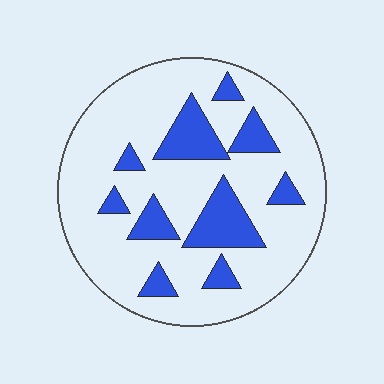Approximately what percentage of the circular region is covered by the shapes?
Approximately 20%.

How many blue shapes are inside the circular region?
10.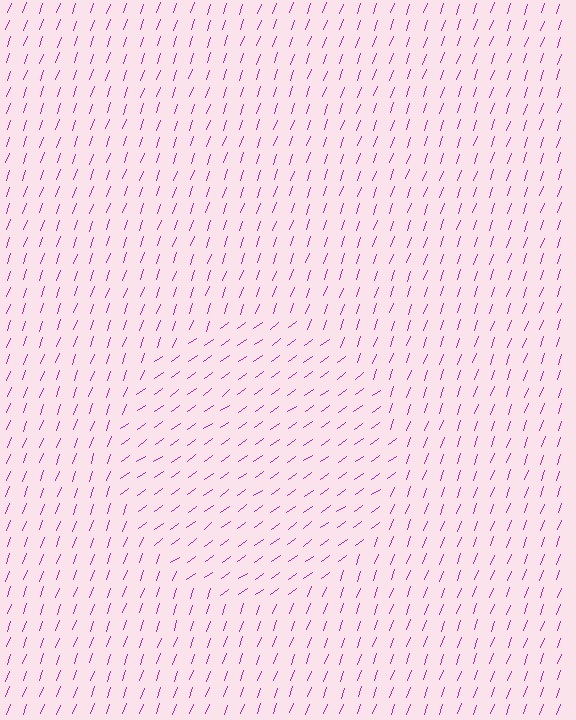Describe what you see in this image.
The image is filled with small magenta line segments. A circle region in the image has lines oriented differently from the surrounding lines, creating a visible texture boundary.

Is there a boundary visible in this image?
Yes, there is a texture boundary formed by a change in line orientation.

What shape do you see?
I see a circle.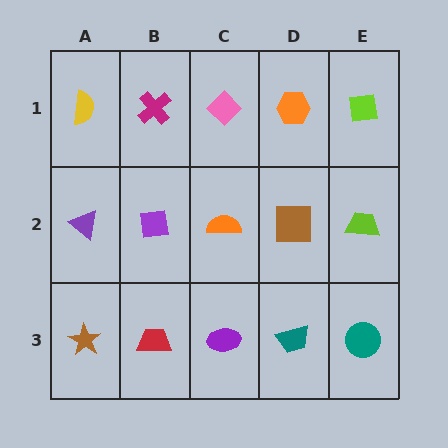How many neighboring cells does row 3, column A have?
2.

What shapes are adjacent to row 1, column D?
A brown square (row 2, column D), a pink diamond (row 1, column C), a lime square (row 1, column E).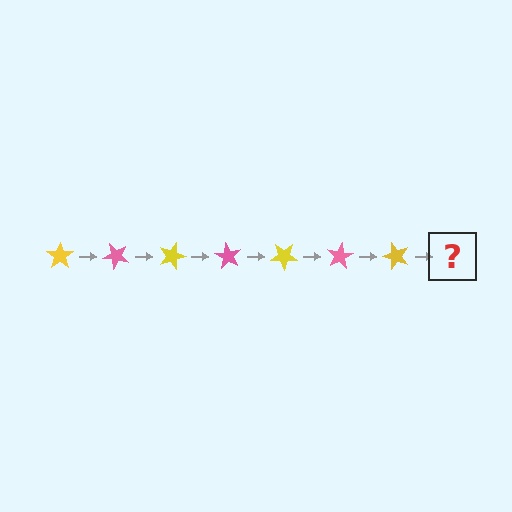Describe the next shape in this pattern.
It should be a pink star, rotated 315 degrees from the start.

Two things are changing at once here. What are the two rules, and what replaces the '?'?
The two rules are that it rotates 45 degrees each step and the color cycles through yellow and pink. The '?' should be a pink star, rotated 315 degrees from the start.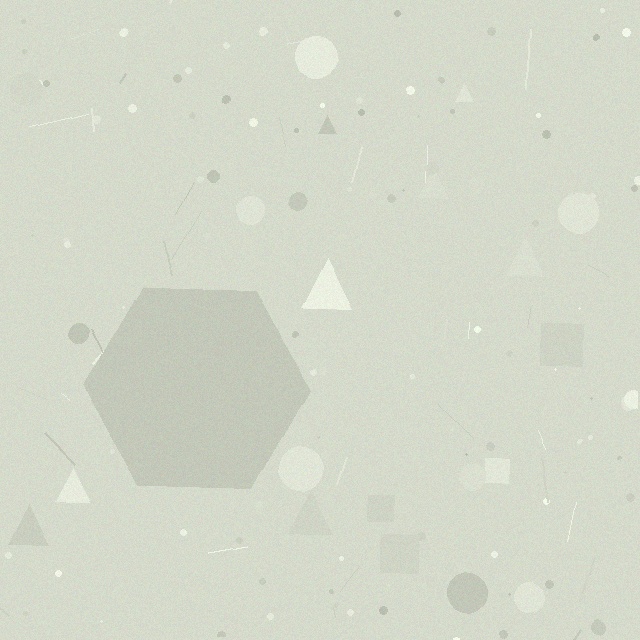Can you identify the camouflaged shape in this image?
The camouflaged shape is a hexagon.